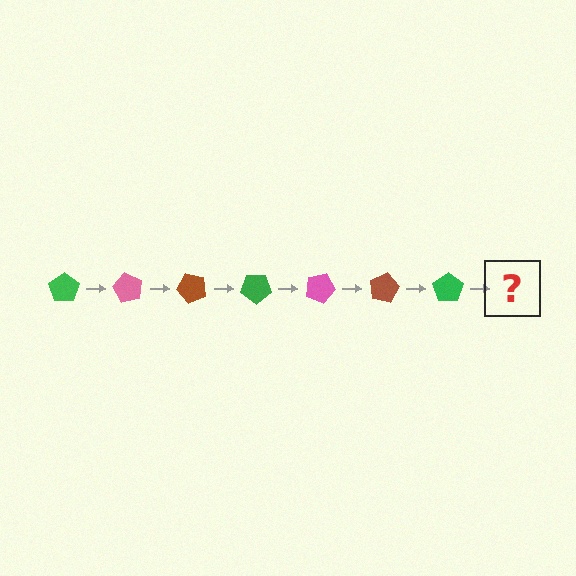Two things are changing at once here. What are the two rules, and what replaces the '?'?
The two rules are that it rotates 60 degrees each step and the color cycles through green, pink, and brown. The '?' should be a pink pentagon, rotated 420 degrees from the start.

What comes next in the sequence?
The next element should be a pink pentagon, rotated 420 degrees from the start.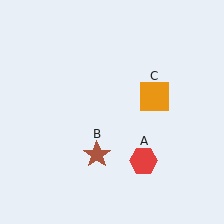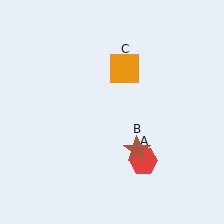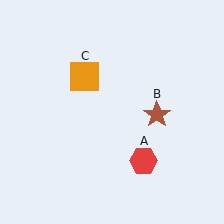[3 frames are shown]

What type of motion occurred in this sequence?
The brown star (object B), orange square (object C) rotated counterclockwise around the center of the scene.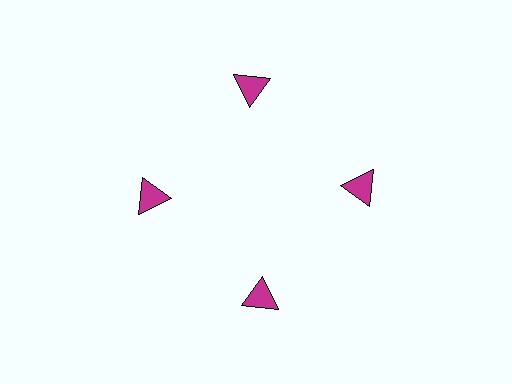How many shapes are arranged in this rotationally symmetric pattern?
There are 4 shapes, arranged in 4 groups of 1.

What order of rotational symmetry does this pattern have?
This pattern has 4-fold rotational symmetry.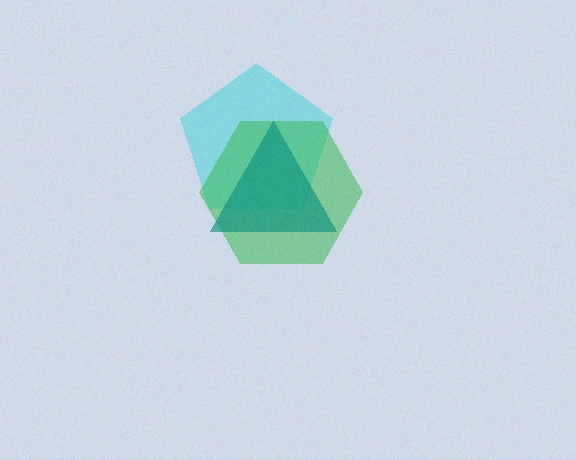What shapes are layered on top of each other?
The layered shapes are: a cyan pentagon, a green hexagon, a teal triangle.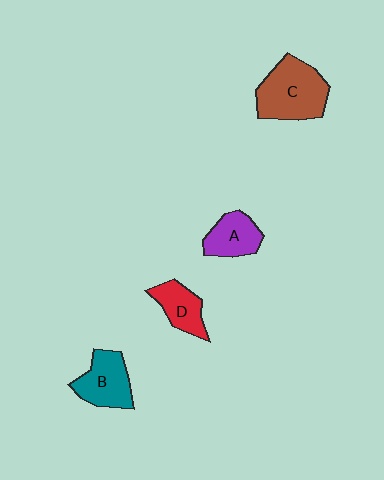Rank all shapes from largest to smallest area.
From largest to smallest: C (brown), B (teal), A (purple), D (red).